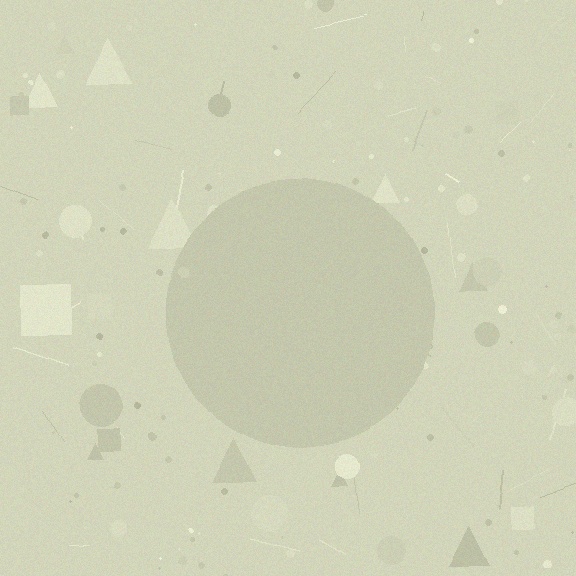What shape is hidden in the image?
A circle is hidden in the image.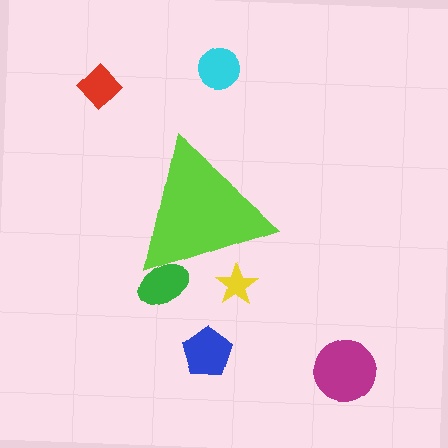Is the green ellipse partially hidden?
Yes, the green ellipse is partially hidden behind the lime triangle.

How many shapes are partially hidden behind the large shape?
2 shapes are partially hidden.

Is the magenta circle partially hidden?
No, the magenta circle is fully visible.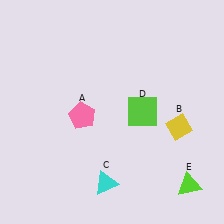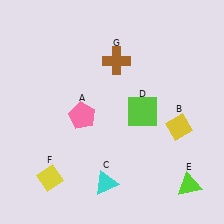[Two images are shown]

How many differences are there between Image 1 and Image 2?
There are 2 differences between the two images.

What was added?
A yellow diamond (F), a brown cross (G) were added in Image 2.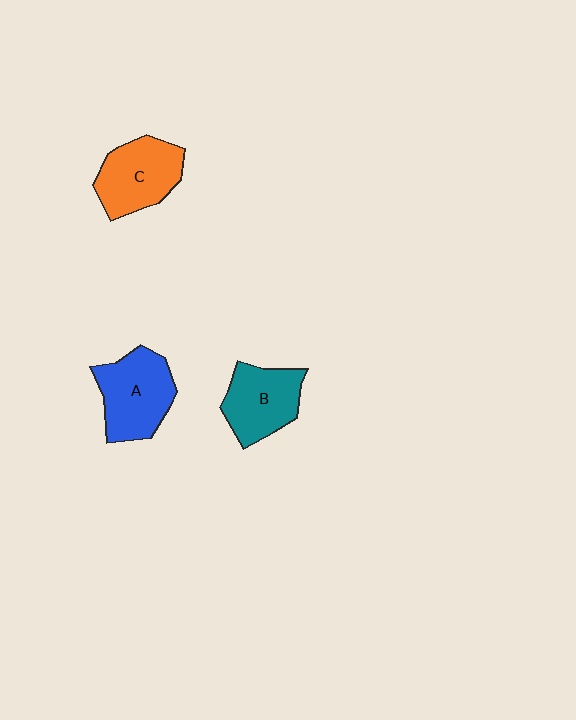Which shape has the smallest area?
Shape B (teal).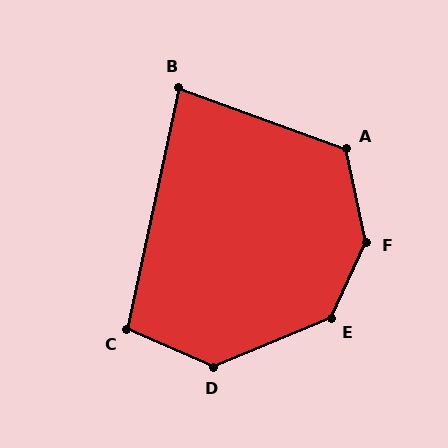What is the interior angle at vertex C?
Approximately 101 degrees (obtuse).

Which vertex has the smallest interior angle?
B, at approximately 82 degrees.